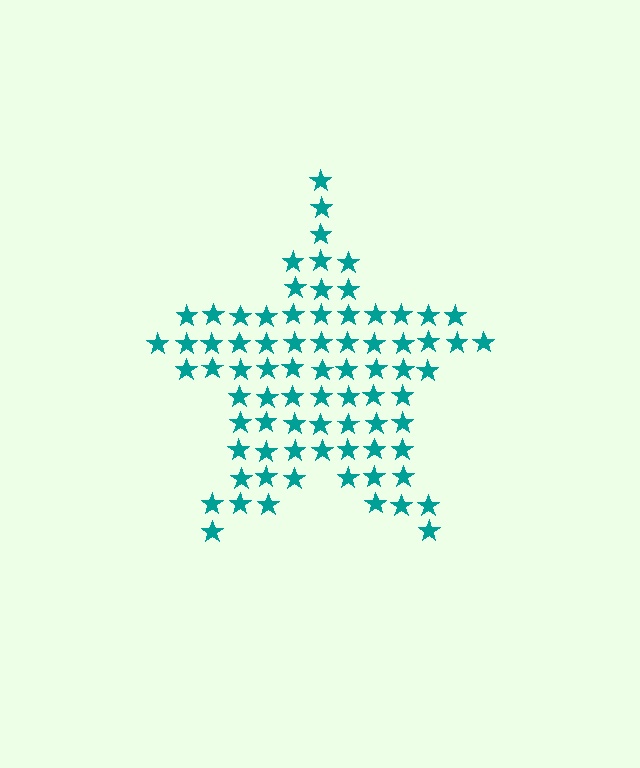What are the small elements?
The small elements are stars.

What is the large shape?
The large shape is a star.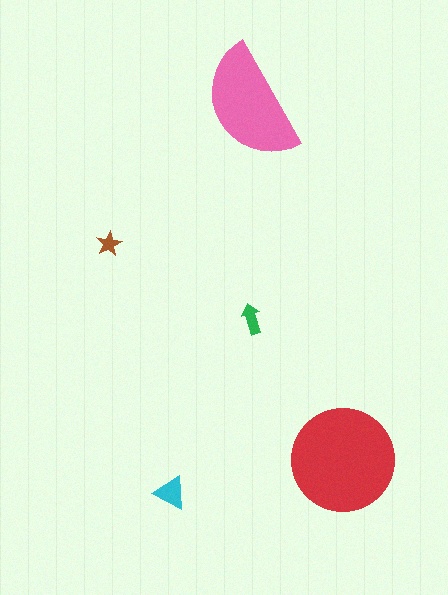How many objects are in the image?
There are 5 objects in the image.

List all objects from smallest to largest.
The brown star, the green arrow, the cyan triangle, the pink semicircle, the red circle.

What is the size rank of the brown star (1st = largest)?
5th.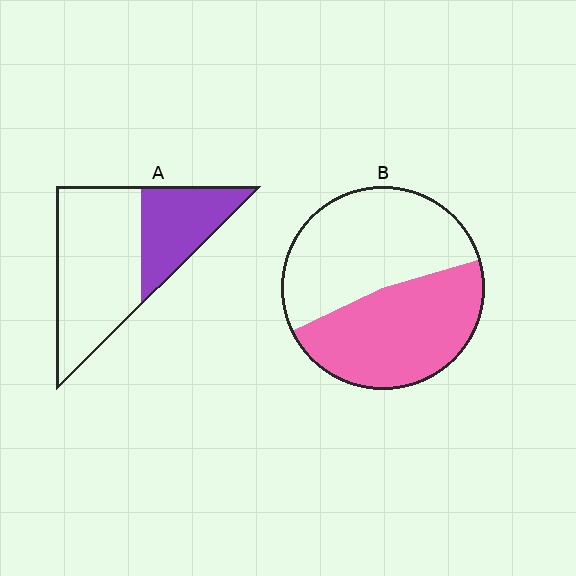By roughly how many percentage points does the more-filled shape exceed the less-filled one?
By roughly 15 percentage points (B over A).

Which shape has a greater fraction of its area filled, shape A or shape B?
Shape B.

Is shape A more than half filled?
No.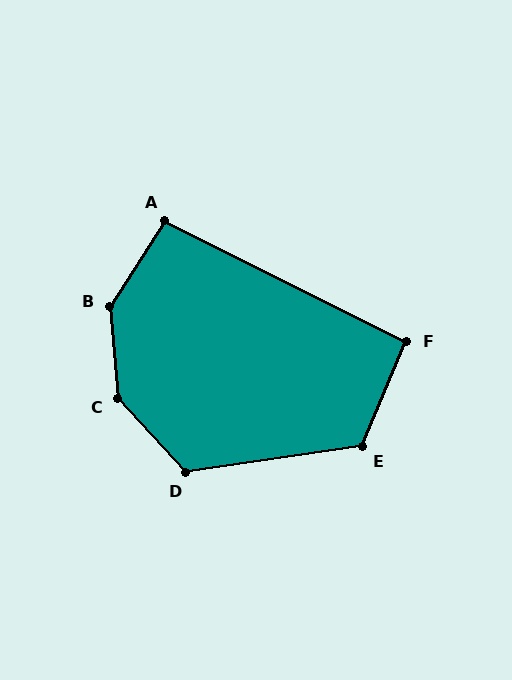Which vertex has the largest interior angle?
C, at approximately 143 degrees.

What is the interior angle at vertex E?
Approximately 121 degrees (obtuse).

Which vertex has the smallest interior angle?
F, at approximately 94 degrees.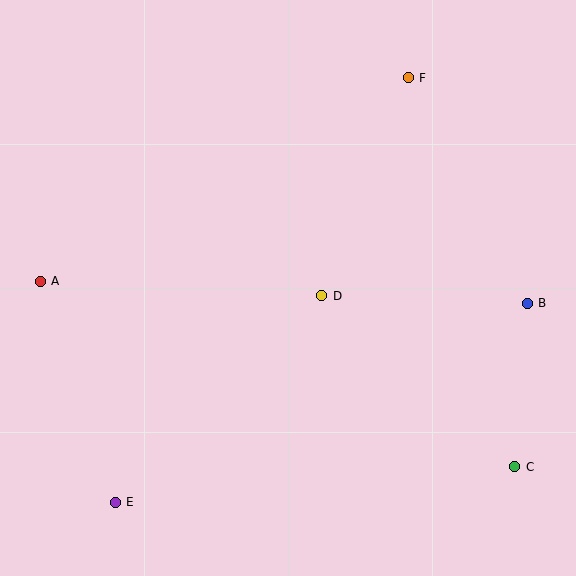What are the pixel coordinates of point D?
Point D is at (322, 296).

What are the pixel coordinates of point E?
Point E is at (115, 502).